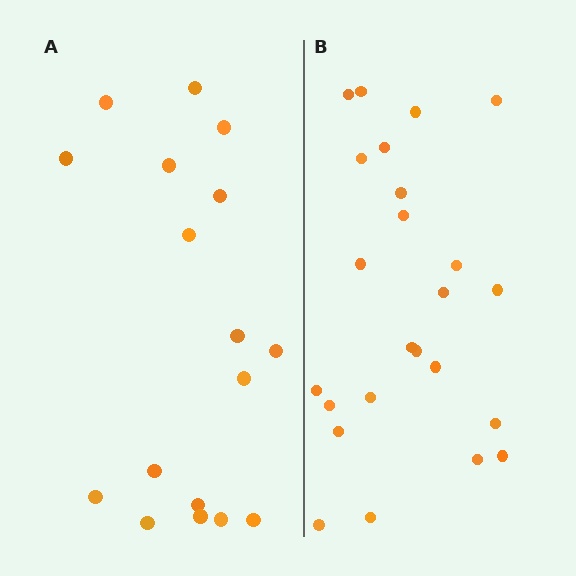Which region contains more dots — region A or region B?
Region B (the right region) has more dots.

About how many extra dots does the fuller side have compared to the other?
Region B has roughly 8 or so more dots than region A.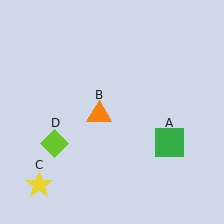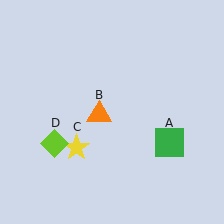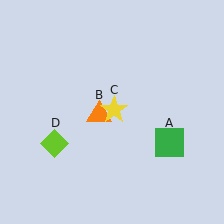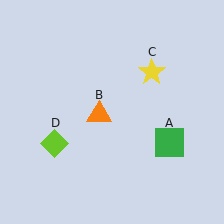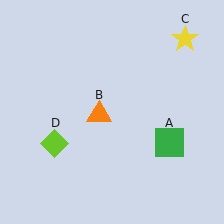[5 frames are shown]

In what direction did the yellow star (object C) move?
The yellow star (object C) moved up and to the right.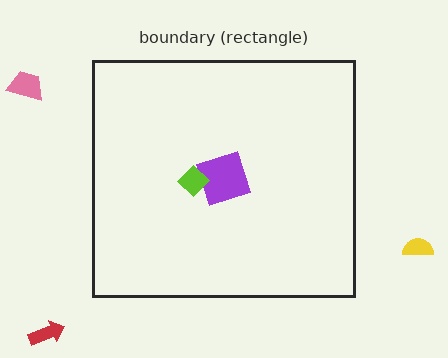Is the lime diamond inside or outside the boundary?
Inside.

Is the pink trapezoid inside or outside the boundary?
Outside.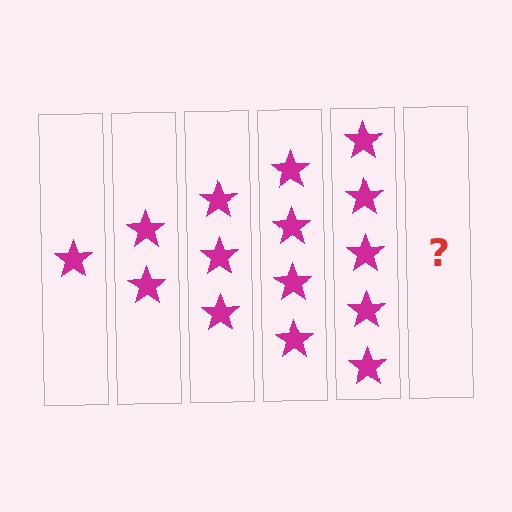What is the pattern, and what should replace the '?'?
The pattern is that each step adds one more star. The '?' should be 6 stars.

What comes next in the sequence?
The next element should be 6 stars.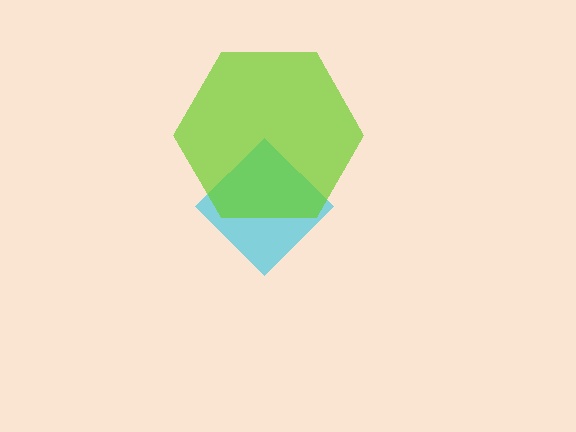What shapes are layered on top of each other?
The layered shapes are: a cyan diamond, a lime hexagon.